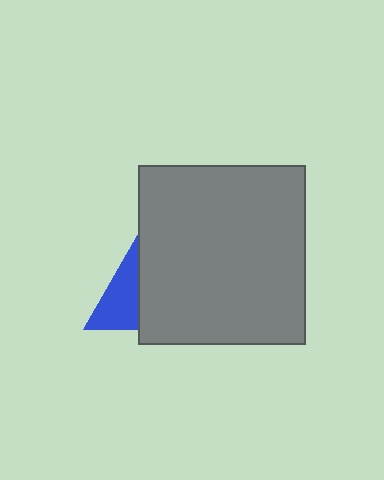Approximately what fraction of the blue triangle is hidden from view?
Roughly 57% of the blue triangle is hidden behind the gray rectangle.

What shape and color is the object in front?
The object in front is a gray rectangle.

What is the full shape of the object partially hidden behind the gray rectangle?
The partially hidden object is a blue triangle.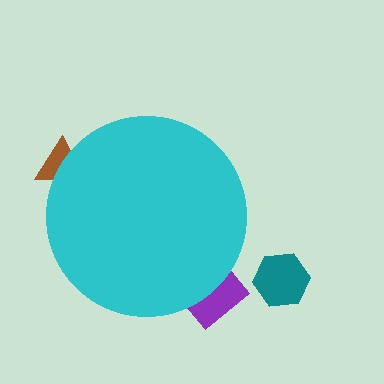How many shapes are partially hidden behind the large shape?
2 shapes are partially hidden.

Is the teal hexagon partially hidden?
No, the teal hexagon is fully visible.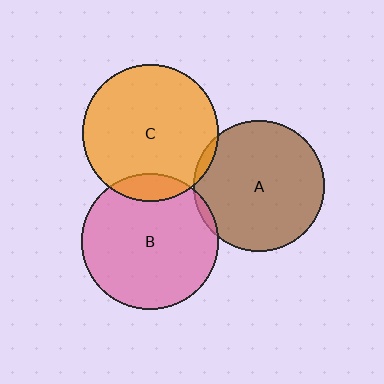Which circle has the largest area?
Circle C (orange).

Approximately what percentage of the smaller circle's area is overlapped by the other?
Approximately 5%.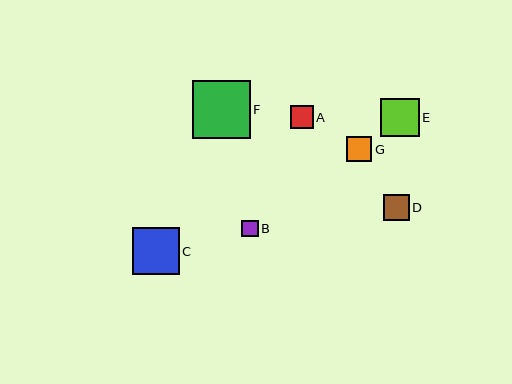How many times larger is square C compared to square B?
Square C is approximately 2.8 times the size of square B.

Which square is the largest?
Square F is the largest with a size of approximately 57 pixels.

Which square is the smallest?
Square B is the smallest with a size of approximately 17 pixels.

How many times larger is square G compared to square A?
Square G is approximately 1.1 times the size of square A.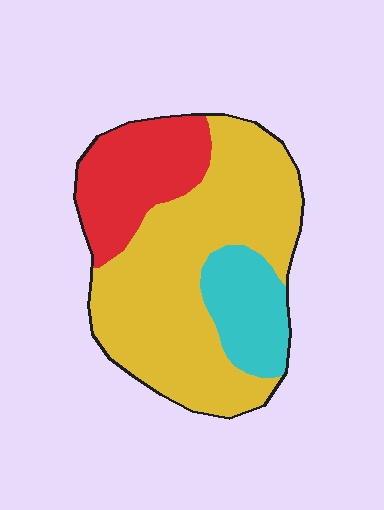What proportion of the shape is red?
Red takes up about one quarter (1/4) of the shape.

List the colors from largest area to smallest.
From largest to smallest: yellow, red, cyan.